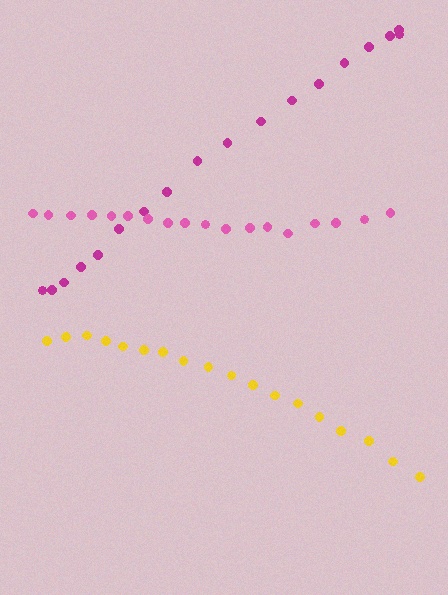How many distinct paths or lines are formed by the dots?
There are 3 distinct paths.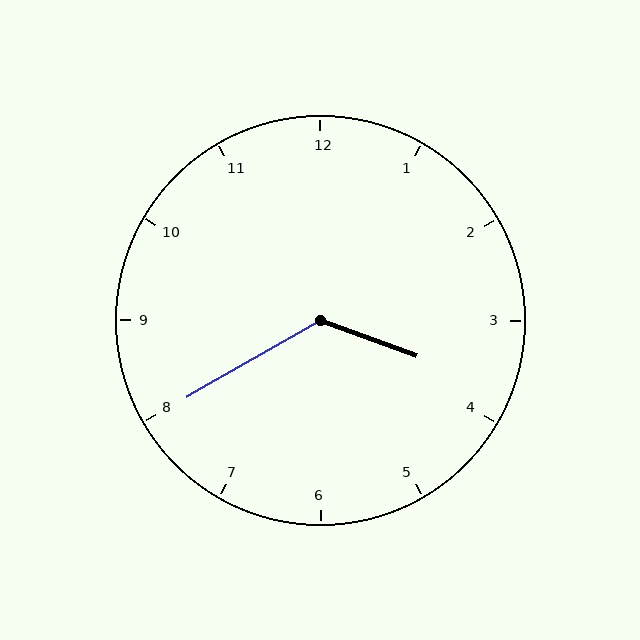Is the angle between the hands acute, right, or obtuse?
It is obtuse.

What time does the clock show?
3:40.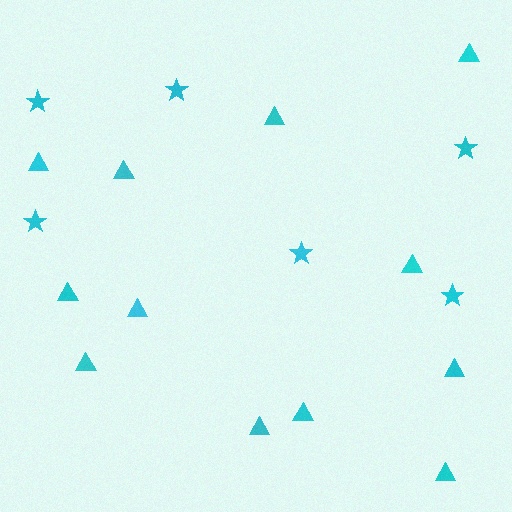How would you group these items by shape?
There are 2 groups: one group of triangles (12) and one group of stars (6).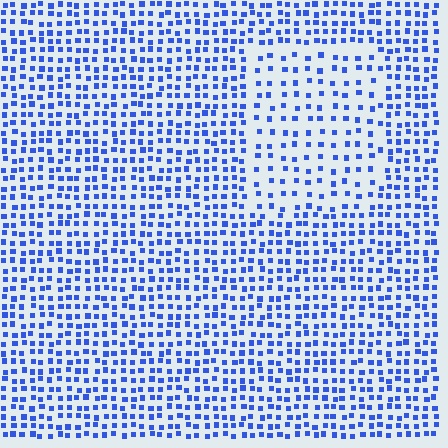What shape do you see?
I see a rectangle.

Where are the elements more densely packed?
The elements are more densely packed outside the rectangle boundary.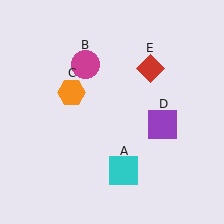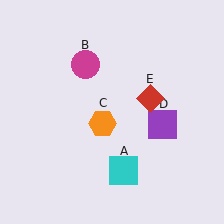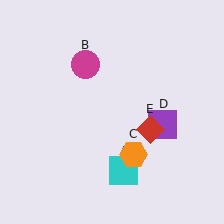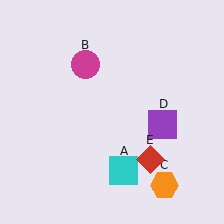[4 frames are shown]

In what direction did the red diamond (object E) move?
The red diamond (object E) moved down.